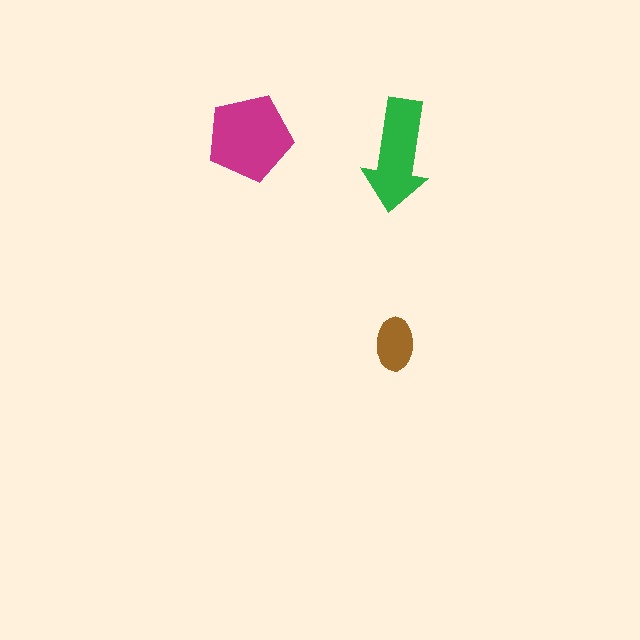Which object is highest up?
The magenta pentagon is topmost.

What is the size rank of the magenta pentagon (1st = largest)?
1st.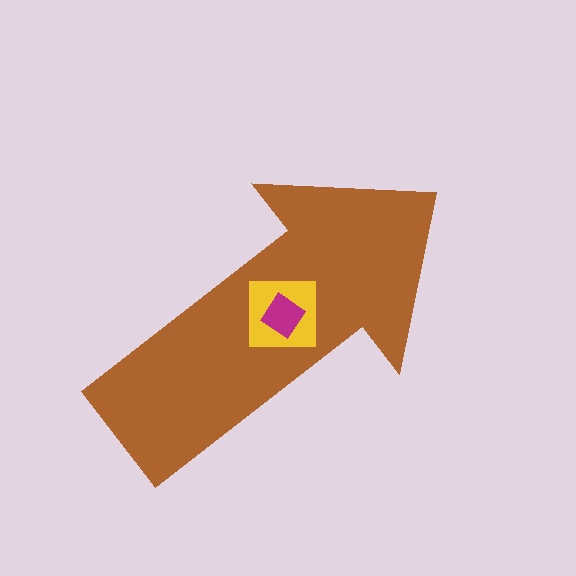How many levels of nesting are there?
3.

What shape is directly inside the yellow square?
The magenta diamond.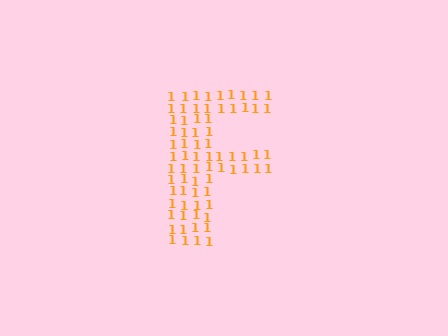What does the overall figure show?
The overall figure shows the letter F.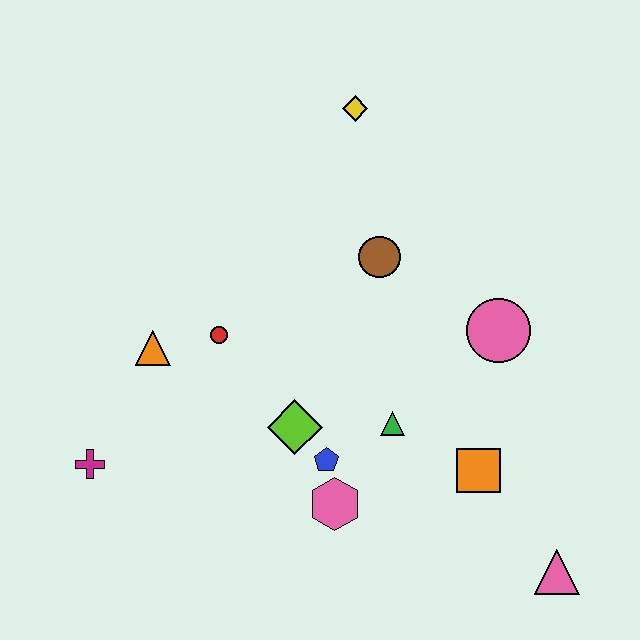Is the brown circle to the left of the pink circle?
Yes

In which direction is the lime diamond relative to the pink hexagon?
The lime diamond is above the pink hexagon.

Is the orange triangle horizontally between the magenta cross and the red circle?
Yes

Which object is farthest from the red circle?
The pink triangle is farthest from the red circle.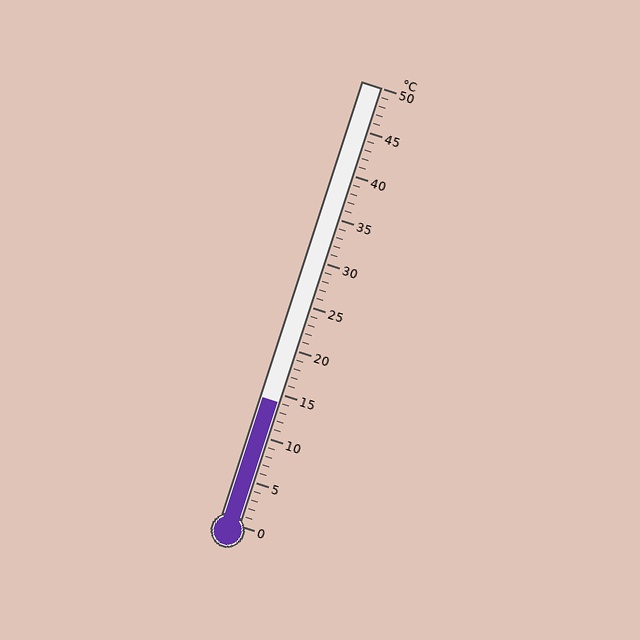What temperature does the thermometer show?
The thermometer shows approximately 14°C.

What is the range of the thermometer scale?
The thermometer scale ranges from 0°C to 50°C.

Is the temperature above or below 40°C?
The temperature is below 40°C.